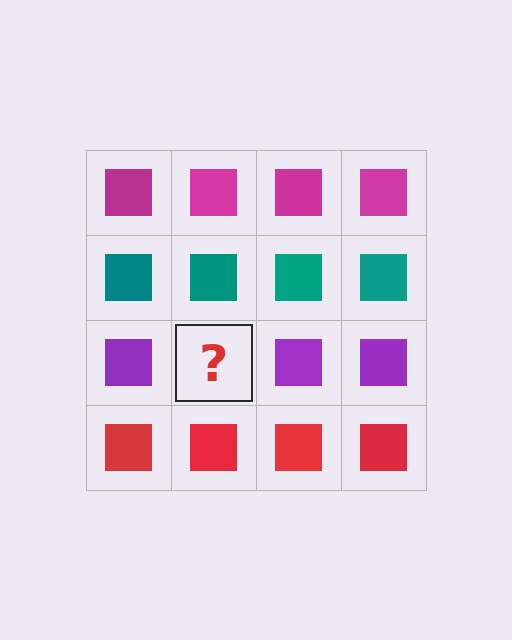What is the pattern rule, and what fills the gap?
The rule is that each row has a consistent color. The gap should be filled with a purple square.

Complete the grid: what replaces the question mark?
The question mark should be replaced with a purple square.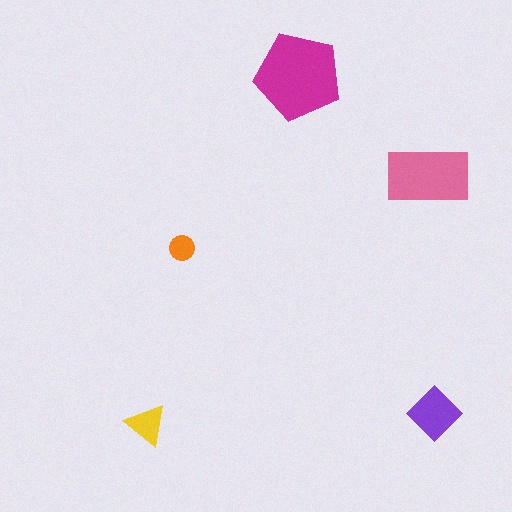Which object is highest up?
The magenta pentagon is topmost.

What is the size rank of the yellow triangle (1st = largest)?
4th.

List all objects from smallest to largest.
The orange circle, the yellow triangle, the purple diamond, the pink rectangle, the magenta pentagon.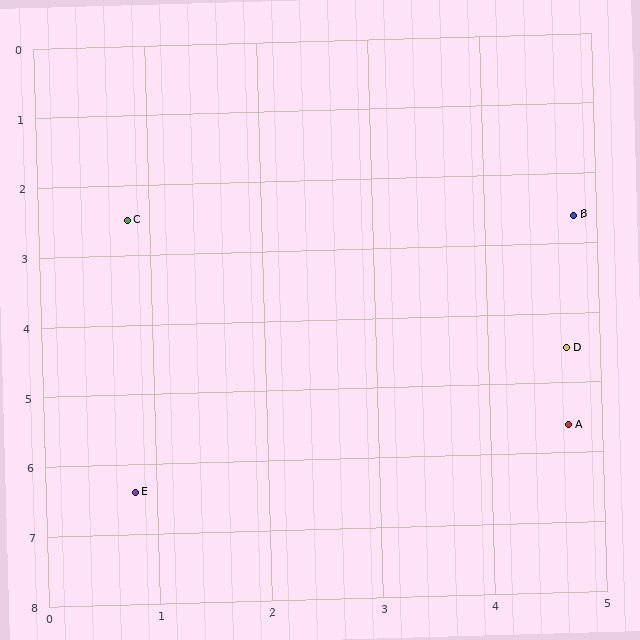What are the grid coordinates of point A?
Point A is at approximately (4.7, 5.6).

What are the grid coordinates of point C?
Point C is at approximately (0.8, 2.5).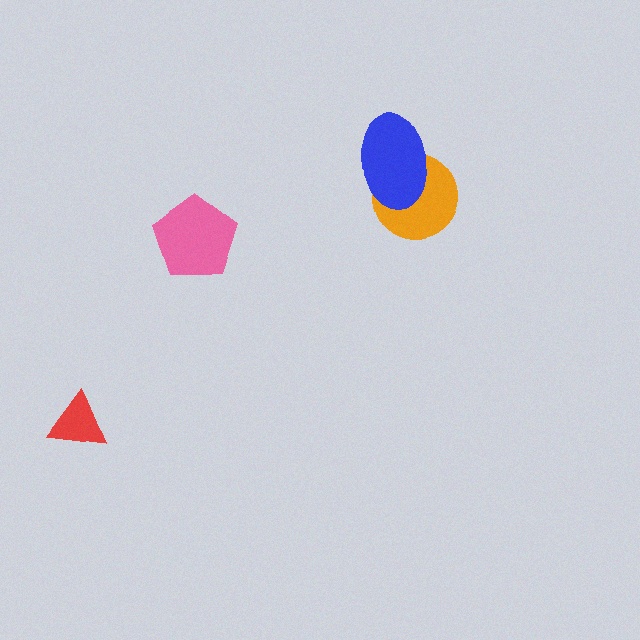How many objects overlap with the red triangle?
0 objects overlap with the red triangle.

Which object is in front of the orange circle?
The blue ellipse is in front of the orange circle.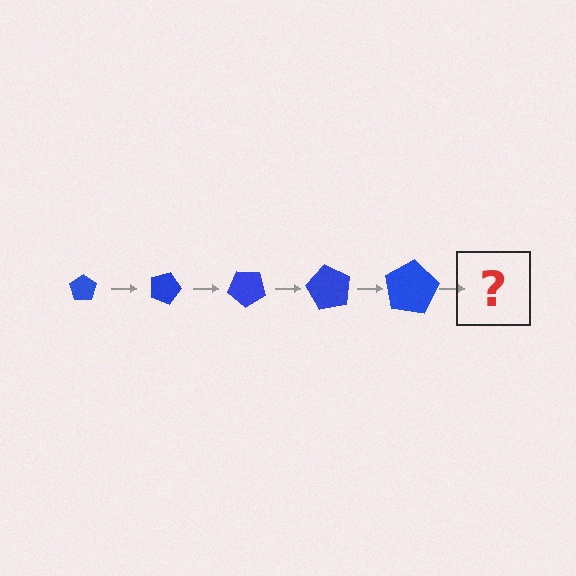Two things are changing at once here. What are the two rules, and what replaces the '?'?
The two rules are that the pentagon grows larger each step and it rotates 20 degrees each step. The '?' should be a pentagon, larger than the previous one and rotated 100 degrees from the start.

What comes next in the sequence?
The next element should be a pentagon, larger than the previous one and rotated 100 degrees from the start.